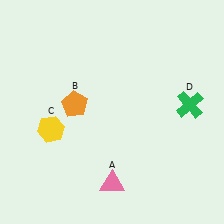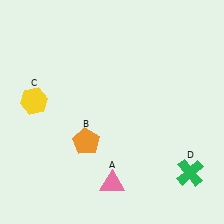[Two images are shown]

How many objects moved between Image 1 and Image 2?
3 objects moved between the two images.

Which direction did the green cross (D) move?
The green cross (D) moved down.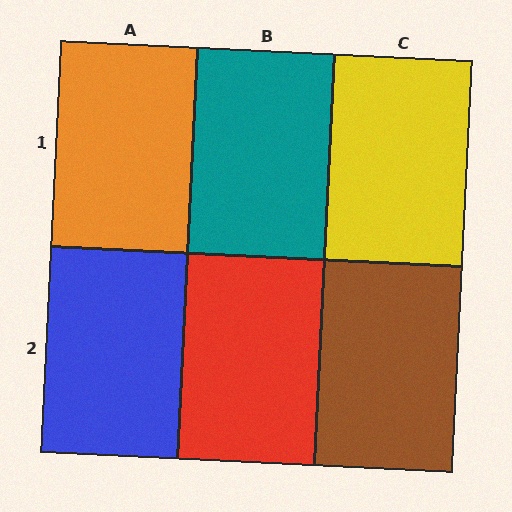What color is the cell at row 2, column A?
Blue.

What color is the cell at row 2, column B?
Red.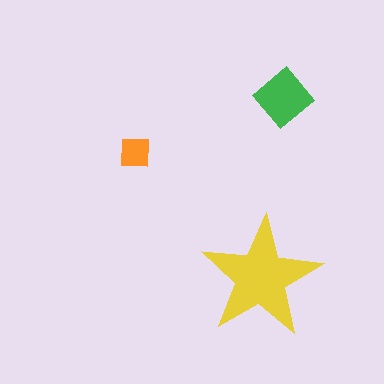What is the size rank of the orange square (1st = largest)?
3rd.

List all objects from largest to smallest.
The yellow star, the green diamond, the orange square.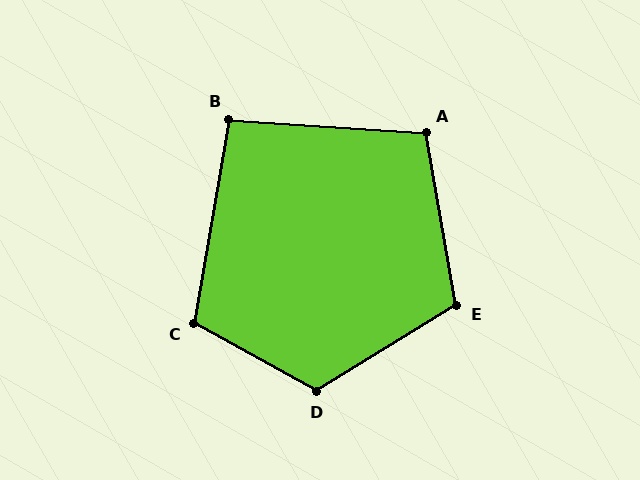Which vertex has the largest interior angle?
D, at approximately 119 degrees.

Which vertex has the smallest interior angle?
B, at approximately 96 degrees.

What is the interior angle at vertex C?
Approximately 109 degrees (obtuse).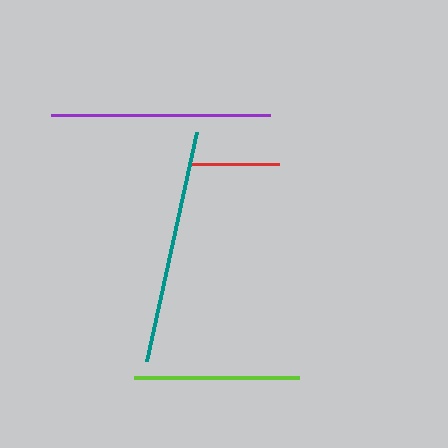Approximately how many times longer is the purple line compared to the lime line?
The purple line is approximately 1.3 times the length of the lime line.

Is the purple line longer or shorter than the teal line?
The teal line is longer than the purple line.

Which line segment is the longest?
The teal line is the longest at approximately 235 pixels.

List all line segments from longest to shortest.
From longest to shortest: teal, purple, lime, red.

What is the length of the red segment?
The red segment is approximately 91 pixels long.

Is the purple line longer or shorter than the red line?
The purple line is longer than the red line.